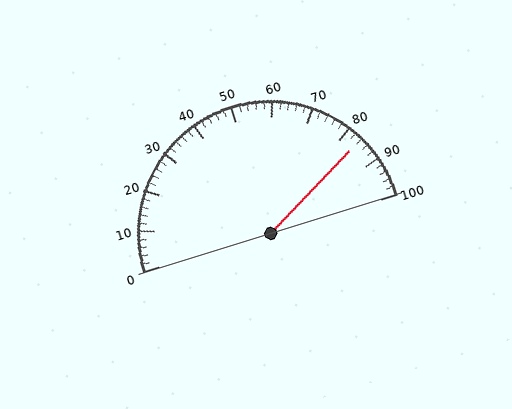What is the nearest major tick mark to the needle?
The nearest major tick mark is 80.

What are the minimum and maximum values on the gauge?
The gauge ranges from 0 to 100.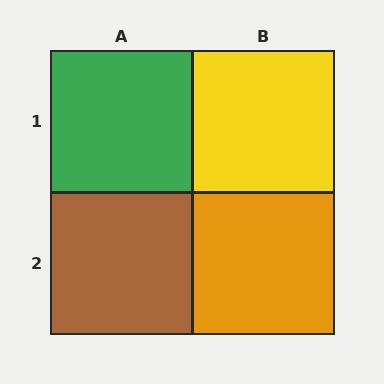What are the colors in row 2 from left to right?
Brown, orange.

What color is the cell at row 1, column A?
Green.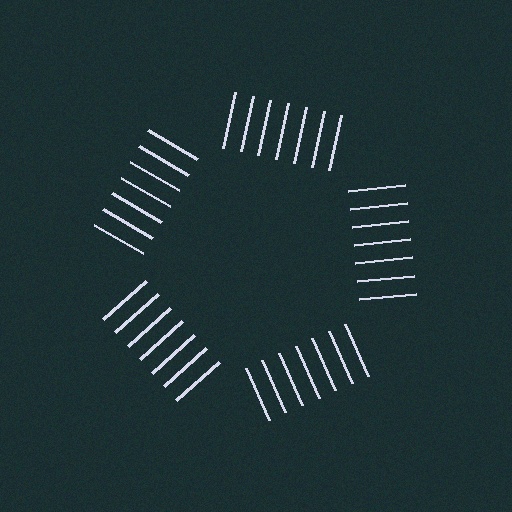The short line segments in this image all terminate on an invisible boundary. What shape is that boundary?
An illusory pentagon — the line segments terminate on its edges but no continuous stroke is drawn.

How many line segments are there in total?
35 — 7 along each of the 5 edges.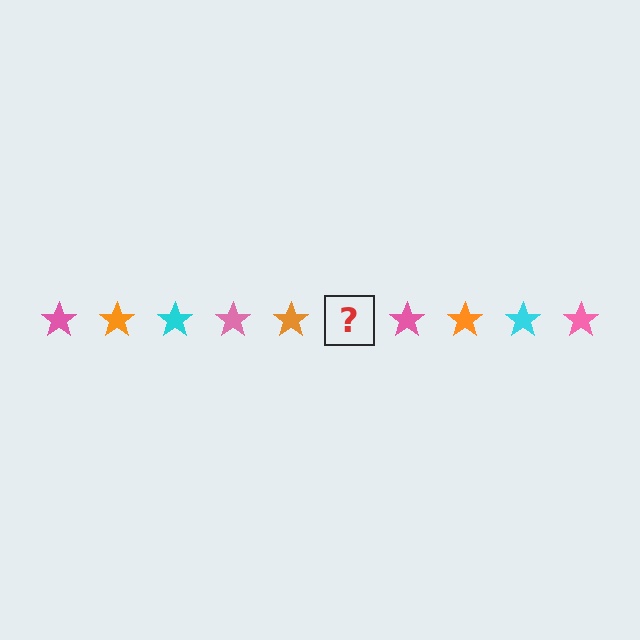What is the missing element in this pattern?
The missing element is a cyan star.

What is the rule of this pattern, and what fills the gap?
The rule is that the pattern cycles through pink, orange, cyan stars. The gap should be filled with a cyan star.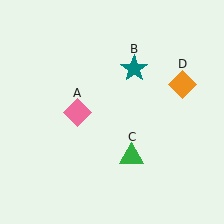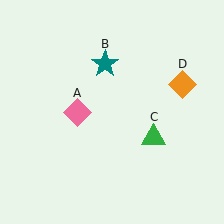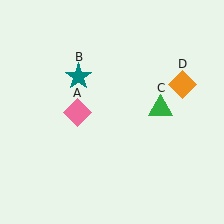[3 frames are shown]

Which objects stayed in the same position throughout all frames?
Pink diamond (object A) and orange diamond (object D) remained stationary.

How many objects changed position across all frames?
2 objects changed position: teal star (object B), green triangle (object C).